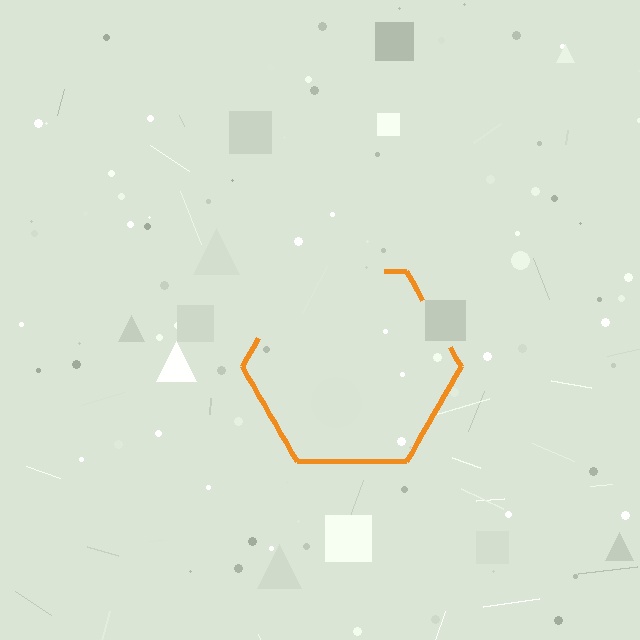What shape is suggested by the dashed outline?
The dashed outline suggests a hexagon.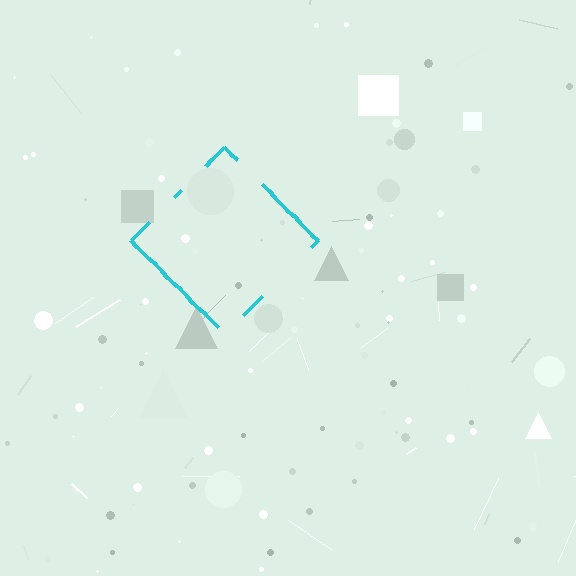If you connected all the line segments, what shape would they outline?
They would outline a diamond.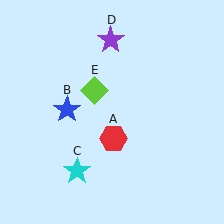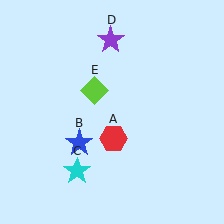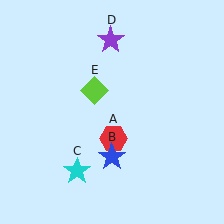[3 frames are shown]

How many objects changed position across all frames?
1 object changed position: blue star (object B).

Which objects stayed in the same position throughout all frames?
Red hexagon (object A) and cyan star (object C) and purple star (object D) and lime diamond (object E) remained stationary.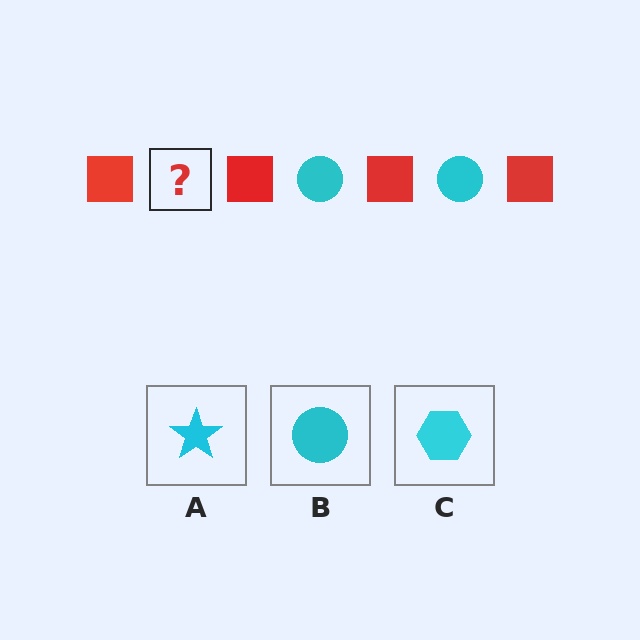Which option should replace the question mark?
Option B.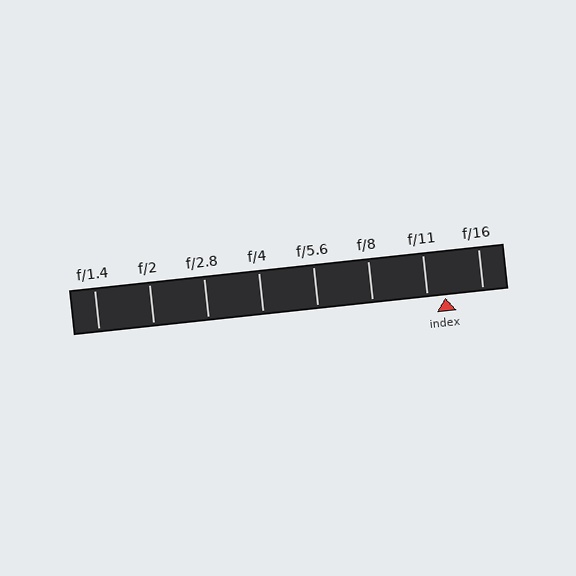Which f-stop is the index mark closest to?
The index mark is closest to f/11.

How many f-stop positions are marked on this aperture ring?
There are 8 f-stop positions marked.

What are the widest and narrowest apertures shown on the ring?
The widest aperture shown is f/1.4 and the narrowest is f/16.